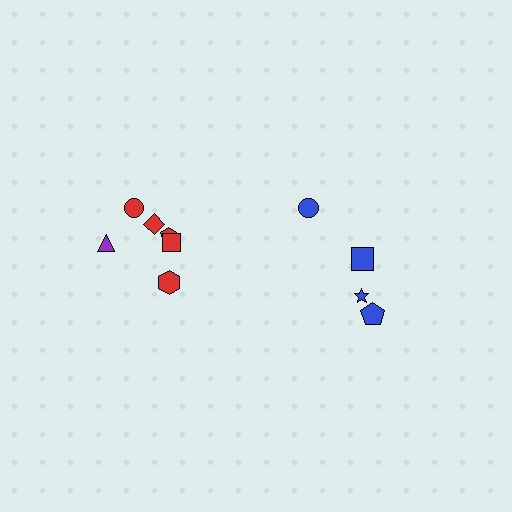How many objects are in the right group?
There are 4 objects.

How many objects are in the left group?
There are 6 objects.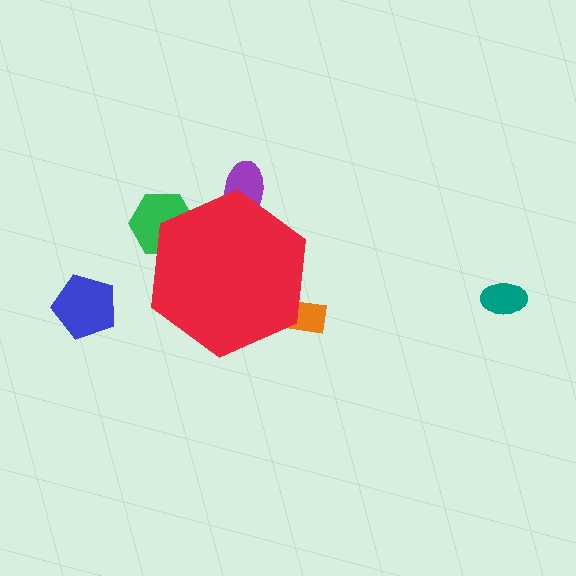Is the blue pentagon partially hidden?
No, the blue pentagon is fully visible.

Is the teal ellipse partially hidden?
No, the teal ellipse is fully visible.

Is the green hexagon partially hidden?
Yes, the green hexagon is partially hidden behind the red hexagon.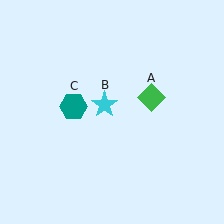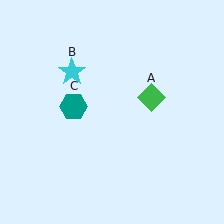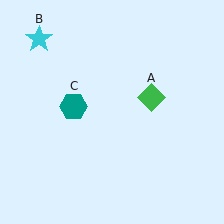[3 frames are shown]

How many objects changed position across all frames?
1 object changed position: cyan star (object B).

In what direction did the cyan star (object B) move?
The cyan star (object B) moved up and to the left.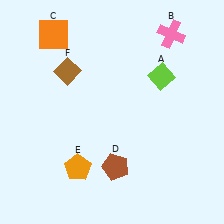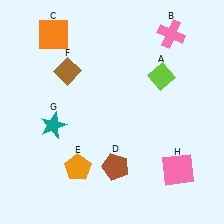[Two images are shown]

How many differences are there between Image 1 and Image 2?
There are 2 differences between the two images.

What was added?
A teal star (G), a pink square (H) were added in Image 2.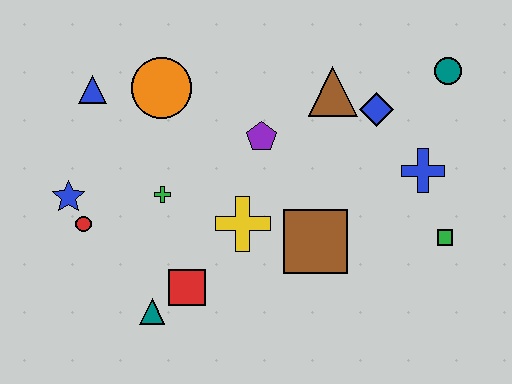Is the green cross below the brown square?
No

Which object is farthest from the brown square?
The blue triangle is farthest from the brown square.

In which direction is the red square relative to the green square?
The red square is to the left of the green square.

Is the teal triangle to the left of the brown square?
Yes